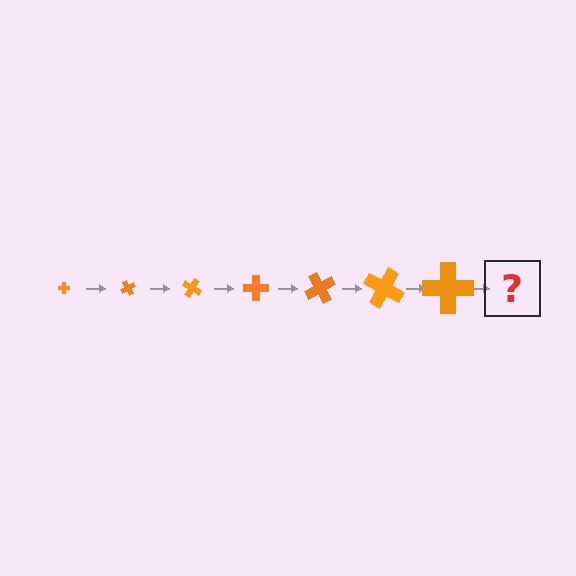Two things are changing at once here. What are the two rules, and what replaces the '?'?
The two rules are that the cross grows larger each step and it rotates 60 degrees each step. The '?' should be a cross, larger than the previous one and rotated 420 degrees from the start.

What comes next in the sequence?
The next element should be a cross, larger than the previous one and rotated 420 degrees from the start.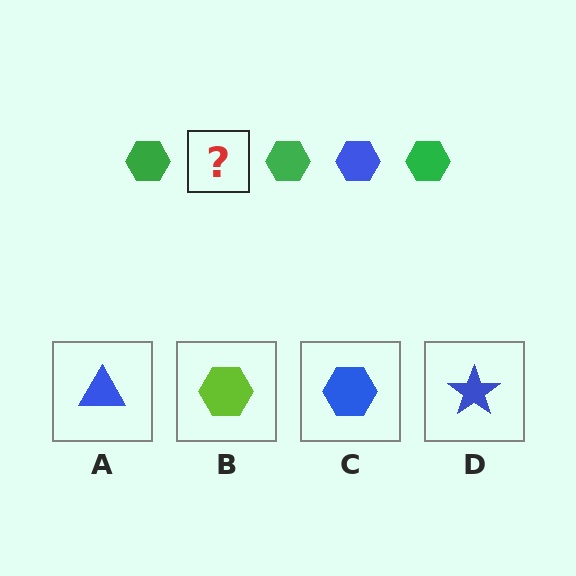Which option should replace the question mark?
Option C.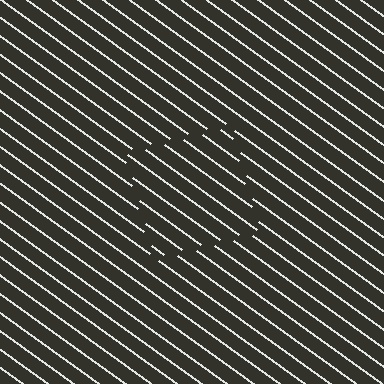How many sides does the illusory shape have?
4 sides — the line-ends trace a square.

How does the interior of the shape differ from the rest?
The interior of the shape contains the same grating, shifted by half a period — the contour is defined by the phase discontinuity where line-ends from the inner and outer gratings abut.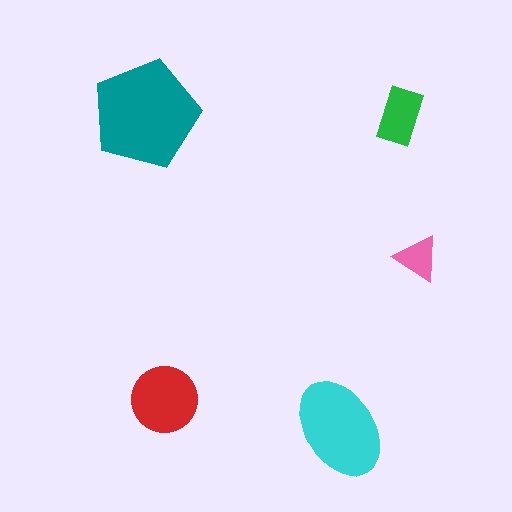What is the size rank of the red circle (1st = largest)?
3rd.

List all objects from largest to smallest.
The teal pentagon, the cyan ellipse, the red circle, the green rectangle, the pink triangle.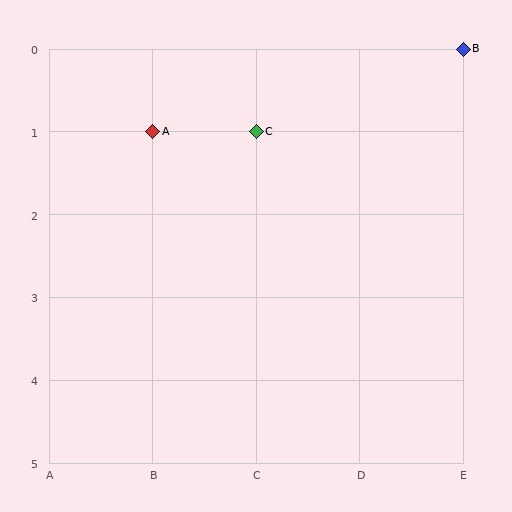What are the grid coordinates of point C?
Point C is at grid coordinates (C, 1).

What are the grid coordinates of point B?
Point B is at grid coordinates (E, 0).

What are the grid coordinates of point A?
Point A is at grid coordinates (B, 1).